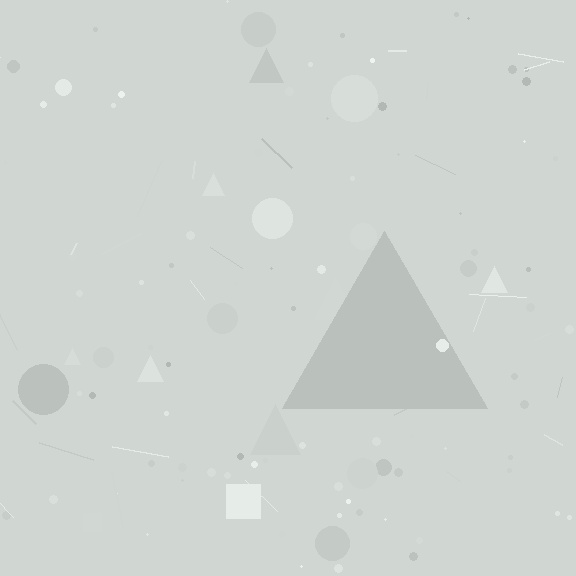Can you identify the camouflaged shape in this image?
The camouflaged shape is a triangle.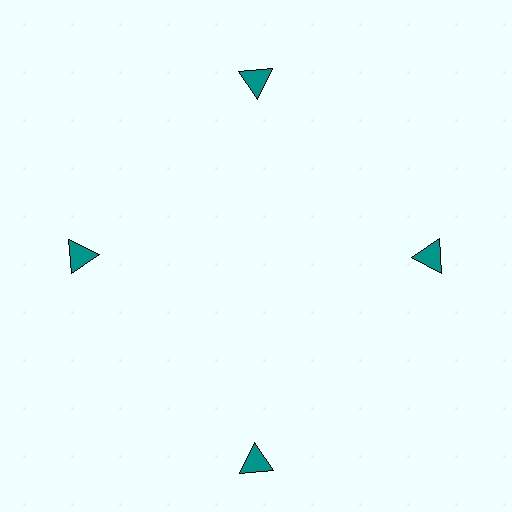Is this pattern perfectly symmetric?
No. The 4 teal triangles are arranged in a ring, but one element near the 6 o'clock position is pushed outward from the center, breaking the 4-fold rotational symmetry.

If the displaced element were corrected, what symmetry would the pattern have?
It would have 4-fold rotational symmetry — the pattern would map onto itself every 90 degrees.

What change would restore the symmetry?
The symmetry would be restored by moving it inward, back onto the ring so that all 4 triangles sit at equal angles and equal distance from the center.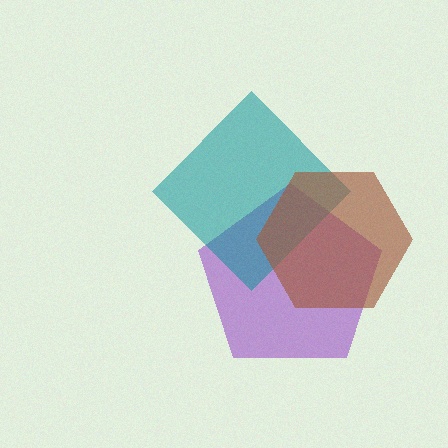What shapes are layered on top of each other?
The layered shapes are: a purple pentagon, a teal diamond, a brown hexagon.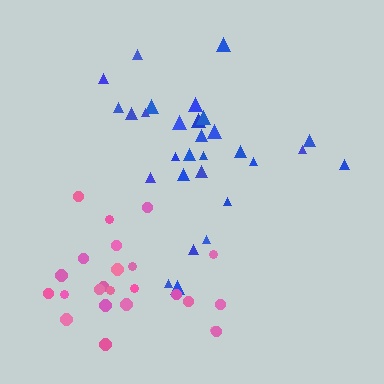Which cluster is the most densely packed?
Blue.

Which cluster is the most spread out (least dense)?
Pink.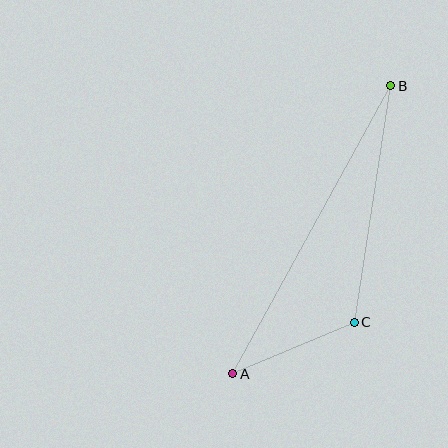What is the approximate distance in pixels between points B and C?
The distance between B and C is approximately 239 pixels.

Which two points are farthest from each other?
Points A and B are farthest from each other.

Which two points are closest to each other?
Points A and C are closest to each other.